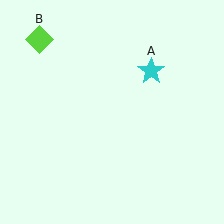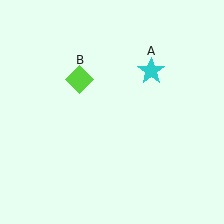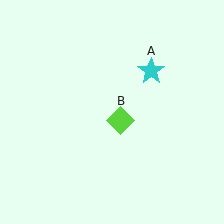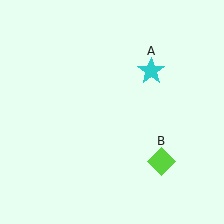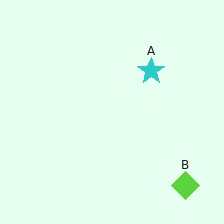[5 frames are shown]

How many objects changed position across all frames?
1 object changed position: lime diamond (object B).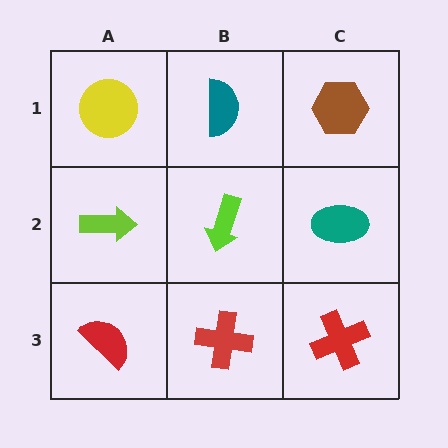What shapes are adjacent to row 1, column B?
A lime arrow (row 2, column B), a yellow circle (row 1, column A), a brown hexagon (row 1, column C).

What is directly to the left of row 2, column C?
A lime arrow.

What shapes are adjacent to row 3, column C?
A teal ellipse (row 2, column C), a red cross (row 3, column B).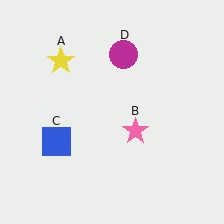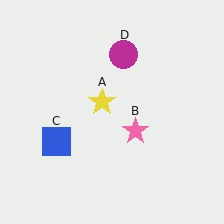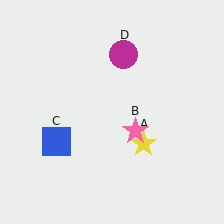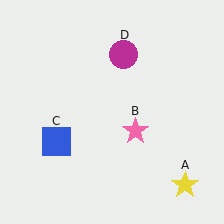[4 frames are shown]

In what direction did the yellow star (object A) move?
The yellow star (object A) moved down and to the right.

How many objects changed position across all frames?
1 object changed position: yellow star (object A).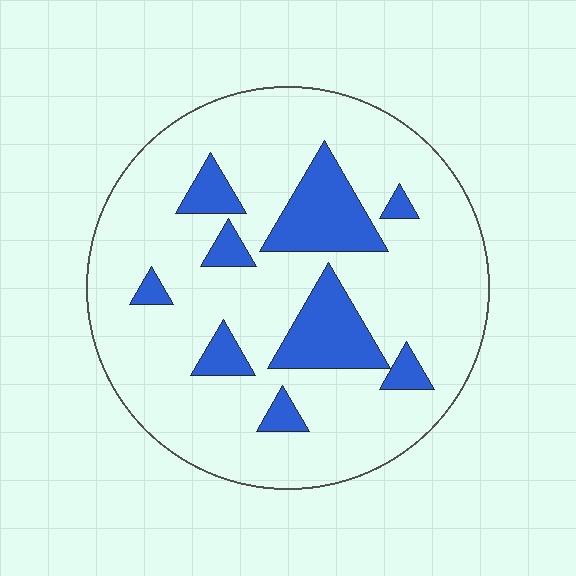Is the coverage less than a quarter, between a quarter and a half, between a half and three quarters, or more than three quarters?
Less than a quarter.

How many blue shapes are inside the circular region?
9.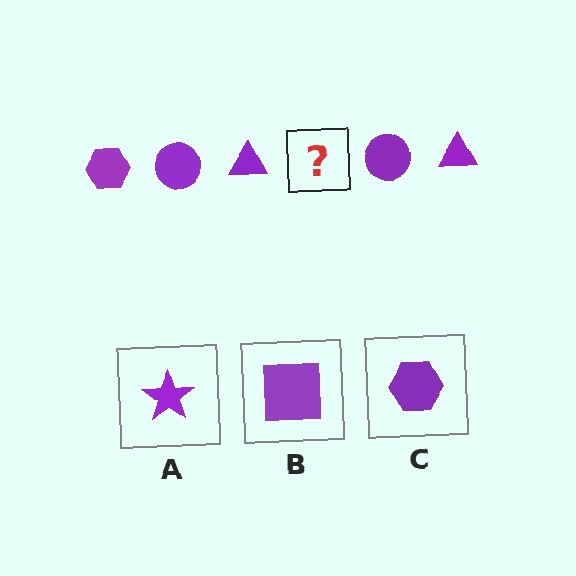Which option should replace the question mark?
Option C.